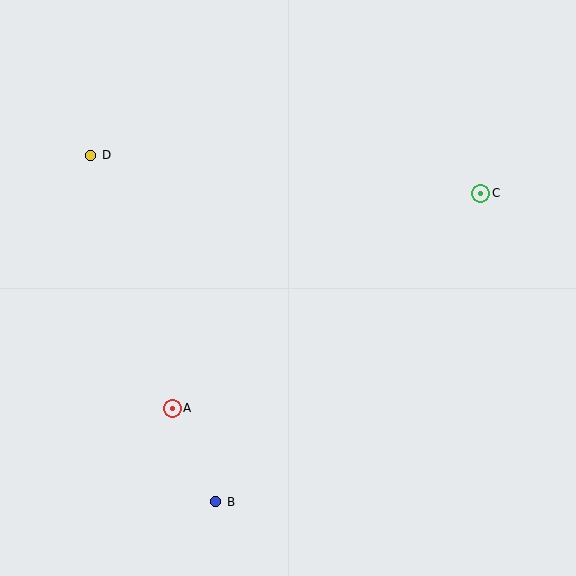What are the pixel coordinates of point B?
Point B is at (216, 502).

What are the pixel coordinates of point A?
Point A is at (172, 408).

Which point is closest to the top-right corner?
Point C is closest to the top-right corner.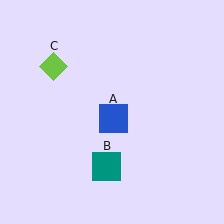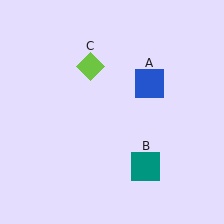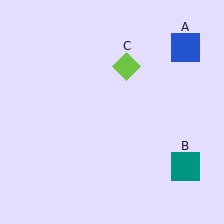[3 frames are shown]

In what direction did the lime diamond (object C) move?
The lime diamond (object C) moved right.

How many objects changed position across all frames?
3 objects changed position: blue square (object A), teal square (object B), lime diamond (object C).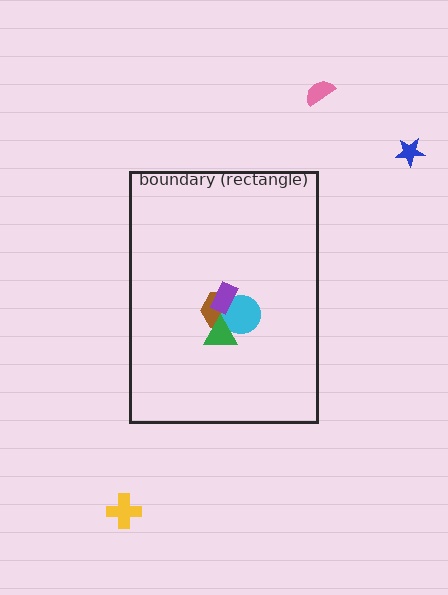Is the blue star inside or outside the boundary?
Outside.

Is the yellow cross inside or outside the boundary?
Outside.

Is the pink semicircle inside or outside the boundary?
Outside.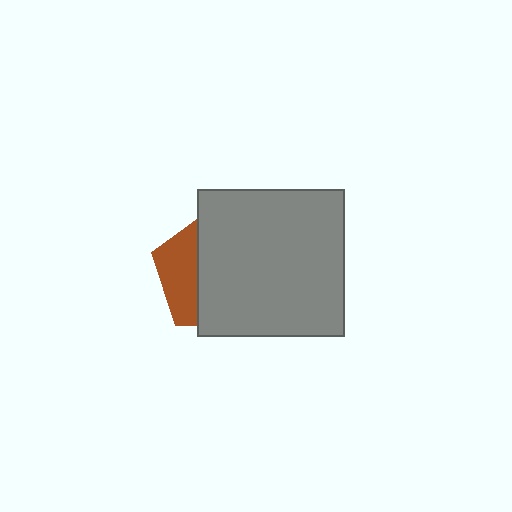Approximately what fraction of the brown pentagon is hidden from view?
Roughly 68% of the brown pentagon is hidden behind the gray square.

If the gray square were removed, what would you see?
You would see the complete brown pentagon.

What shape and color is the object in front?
The object in front is a gray square.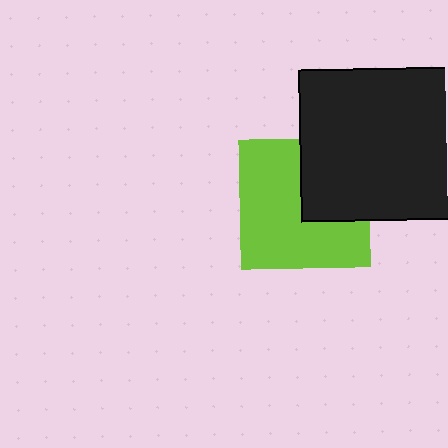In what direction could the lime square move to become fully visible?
The lime square could move toward the lower-left. That would shift it out from behind the black rectangle entirely.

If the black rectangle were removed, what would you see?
You would see the complete lime square.